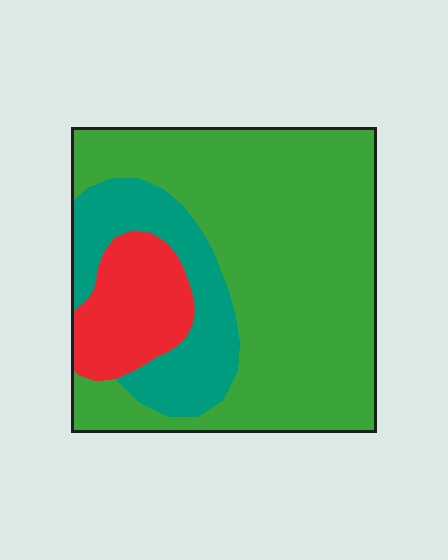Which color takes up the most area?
Green, at roughly 65%.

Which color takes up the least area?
Red, at roughly 15%.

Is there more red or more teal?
Teal.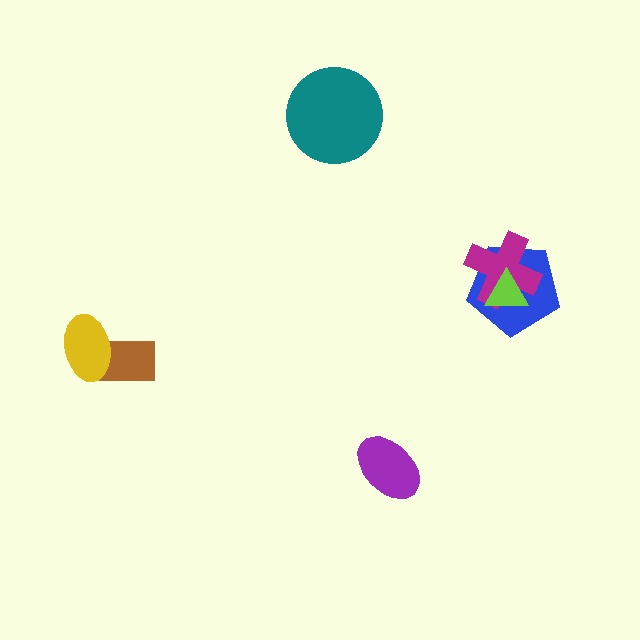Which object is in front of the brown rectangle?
The yellow ellipse is in front of the brown rectangle.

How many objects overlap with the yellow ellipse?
1 object overlaps with the yellow ellipse.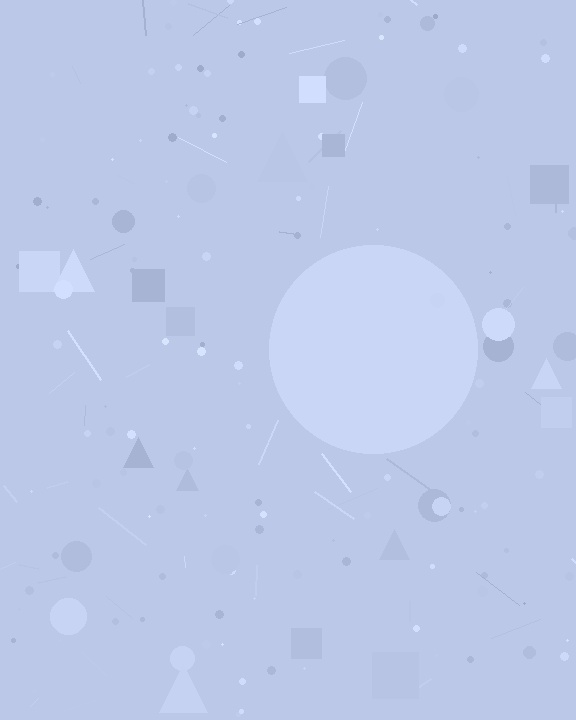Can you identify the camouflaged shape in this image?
The camouflaged shape is a circle.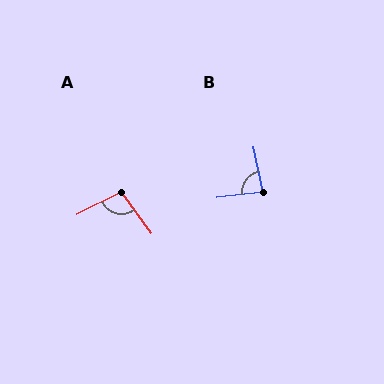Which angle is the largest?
A, at approximately 99 degrees.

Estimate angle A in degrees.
Approximately 99 degrees.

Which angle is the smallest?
B, at approximately 86 degrees.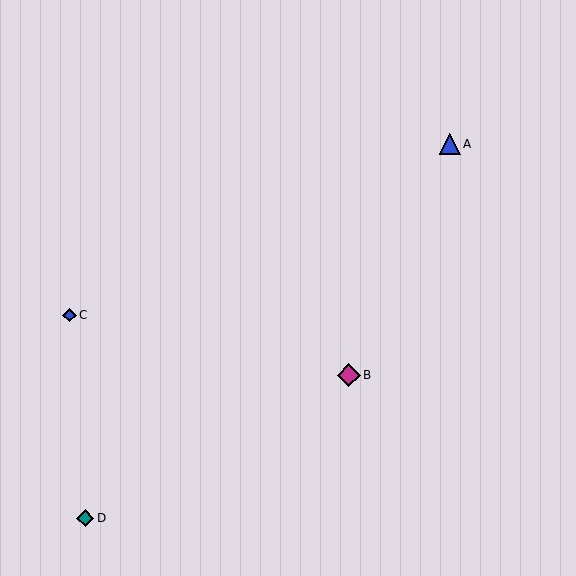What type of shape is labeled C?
Shape C is a blue diamond.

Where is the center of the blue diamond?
The center of the blue diamond is at (70, 315).